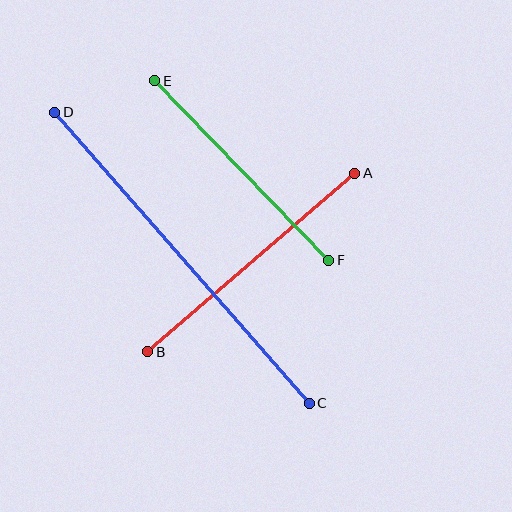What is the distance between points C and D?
The distance is approximately 387 pixels.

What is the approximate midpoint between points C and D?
The midpoint is at approximately (182, 258) pixels.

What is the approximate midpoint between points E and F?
The midpoint is at approximately (242, 170) pixels.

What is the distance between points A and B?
The distance is approximately 273 pixels.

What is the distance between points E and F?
The distance is approximately 250 pixels.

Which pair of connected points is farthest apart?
Points C and D are farthest apart.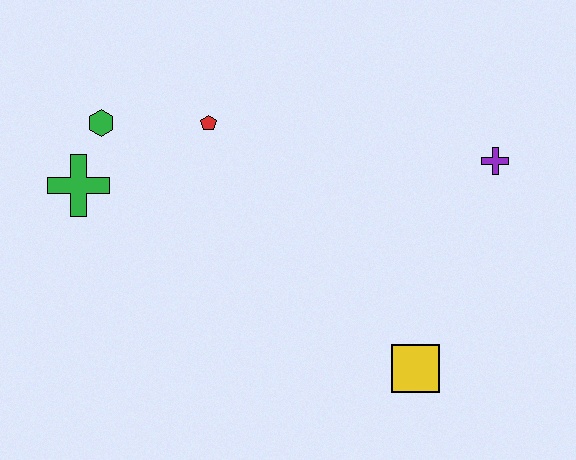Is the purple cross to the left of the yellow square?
No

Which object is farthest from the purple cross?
The green cross is farthest from the purple cross.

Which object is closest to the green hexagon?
The green cross is closest to the green hexagon.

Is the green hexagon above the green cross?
Yes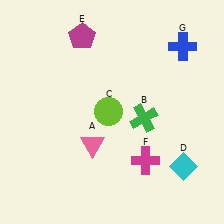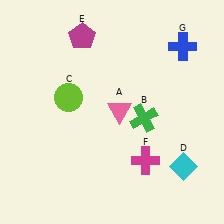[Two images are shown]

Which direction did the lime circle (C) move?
The lime circle (C) moved left.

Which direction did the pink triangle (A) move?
The pink triangle (A) moved up.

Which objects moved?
The objects that moved are: the pink triangle (A), the lime circle (C).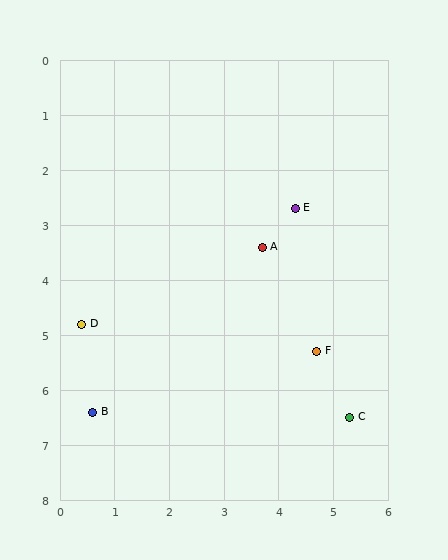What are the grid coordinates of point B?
Point B is at approximately (0.6, 6.4).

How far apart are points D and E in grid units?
Points D and E are about 4.4 grid units apart.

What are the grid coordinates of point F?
Point F is at approximately (4.7, 5.3).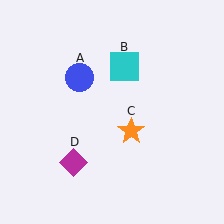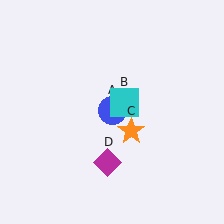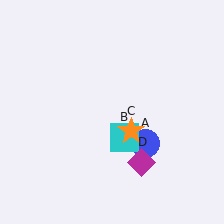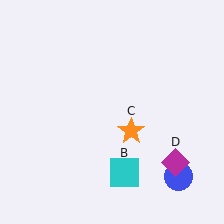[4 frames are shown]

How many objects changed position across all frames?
3 objects changed position: blue circle (object A), cyan square (object B), magenta diamond (object D).